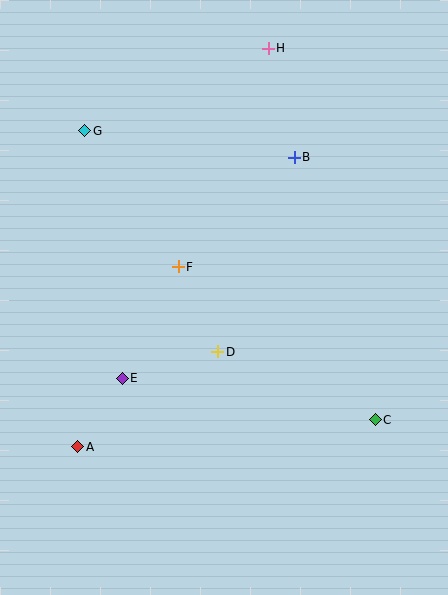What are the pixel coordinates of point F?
Point F is at (178, 267).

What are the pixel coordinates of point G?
Point G is at (85, 131).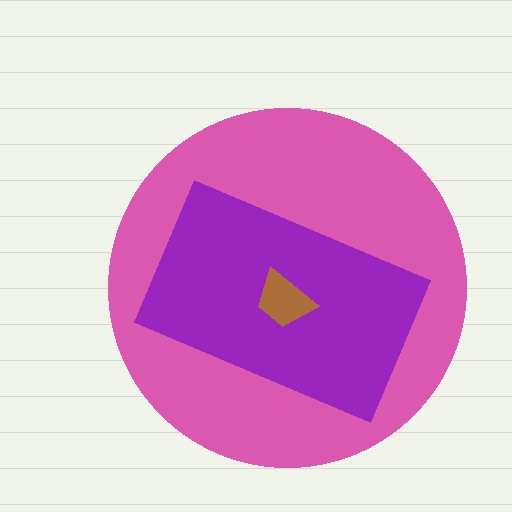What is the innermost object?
The brown trapezoid.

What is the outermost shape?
The pink circle.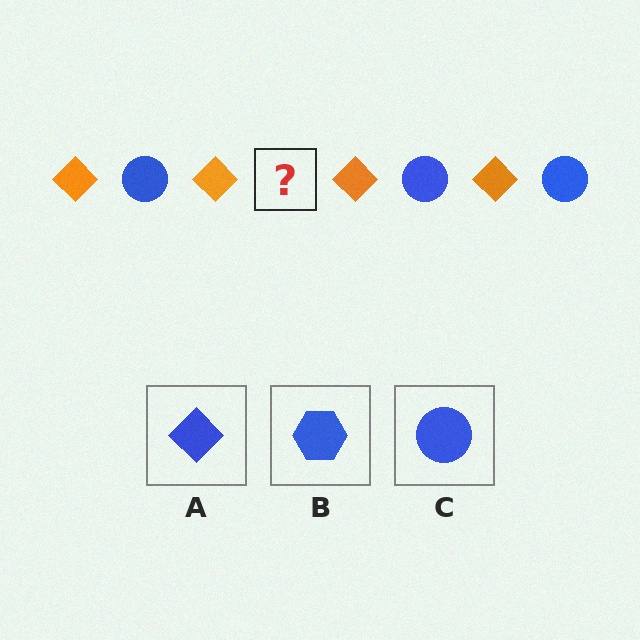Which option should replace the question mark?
Option C.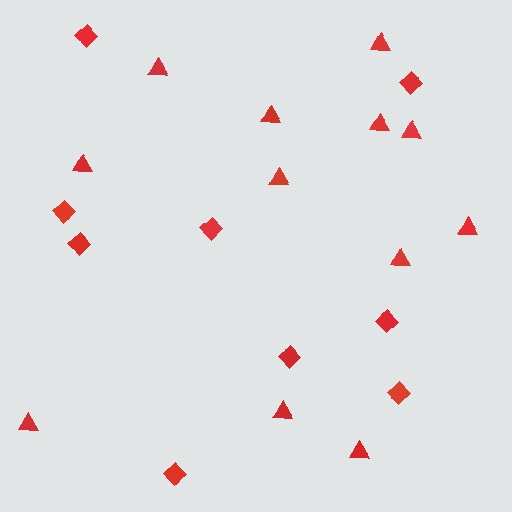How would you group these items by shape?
There are 2 groups: one group of diamonds (9) and one group of triangles (12).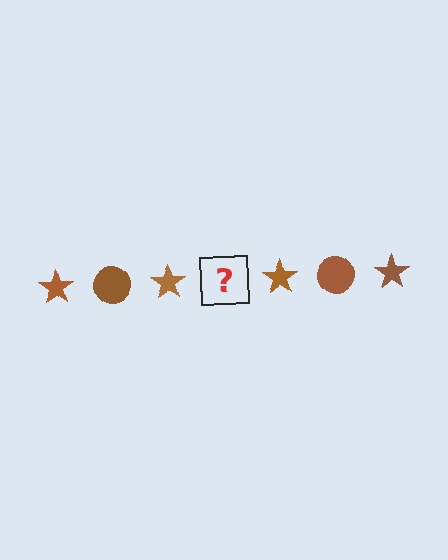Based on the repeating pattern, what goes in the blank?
The blank should be a brown circle.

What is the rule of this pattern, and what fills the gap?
The rule is that the pattern cycles through star, circle shapes in brown. The gap should be filled with a brown circle.